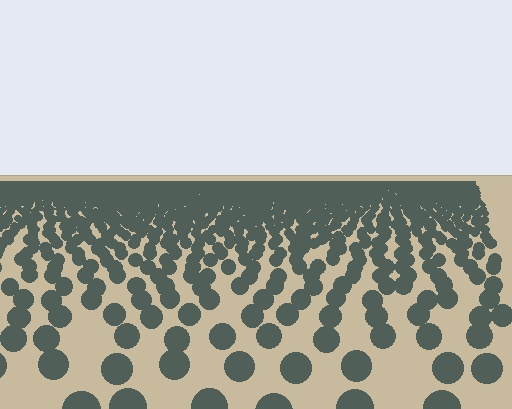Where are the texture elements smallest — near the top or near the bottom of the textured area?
Near the top.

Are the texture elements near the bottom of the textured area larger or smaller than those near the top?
Larger. Near the bottom, elements are closer to the viewer and appear at a bigger on-screen size.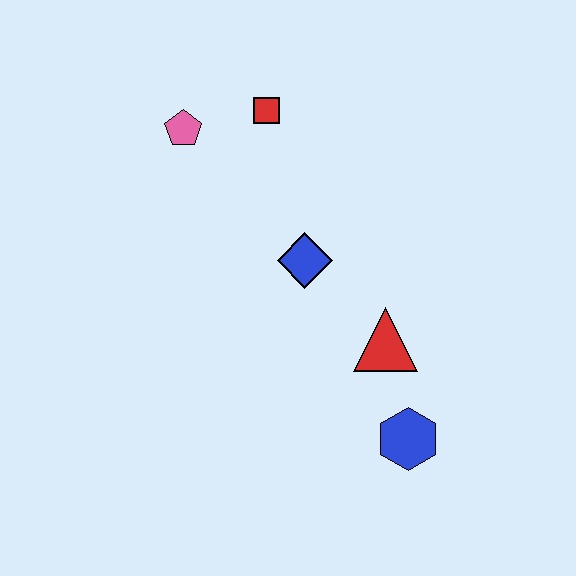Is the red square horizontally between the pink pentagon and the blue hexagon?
Yes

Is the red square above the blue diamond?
Yes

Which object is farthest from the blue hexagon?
The pink pentagon is farthest from the blue hexagon.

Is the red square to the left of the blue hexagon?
Yes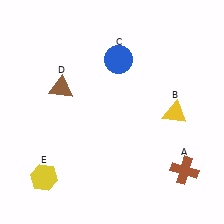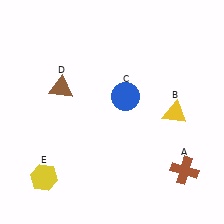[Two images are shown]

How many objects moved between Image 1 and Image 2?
1 object moved between the two images.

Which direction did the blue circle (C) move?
The blue circle (C) moved down.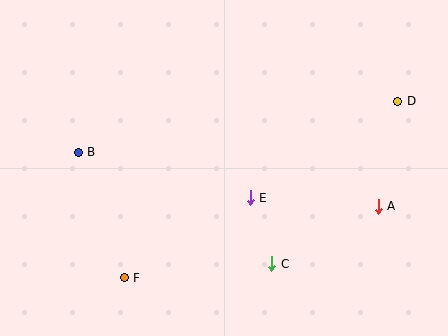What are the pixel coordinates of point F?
Point F is at (124, 278).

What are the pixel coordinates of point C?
Point C is at (272, 264).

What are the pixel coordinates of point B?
Point B is at (78, 152).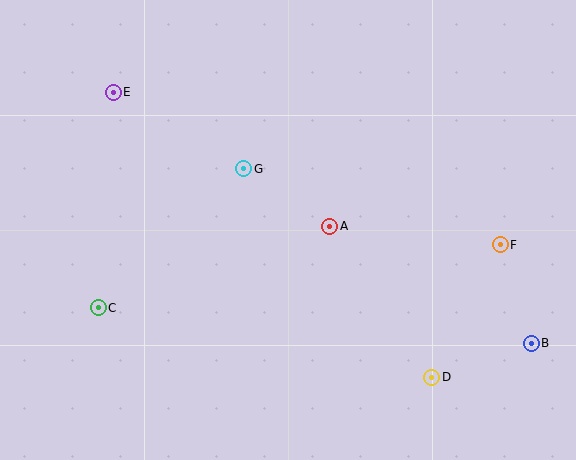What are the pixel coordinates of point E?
Point E is at (113, 92).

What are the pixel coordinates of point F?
Point F is at (500, 245).